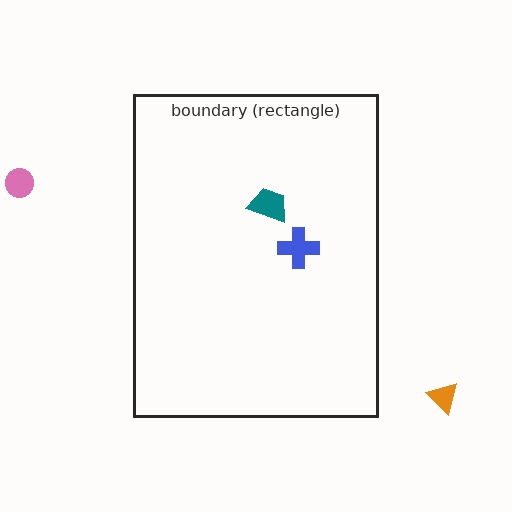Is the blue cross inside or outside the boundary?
Inside.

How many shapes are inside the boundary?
2 inside, 2 outside.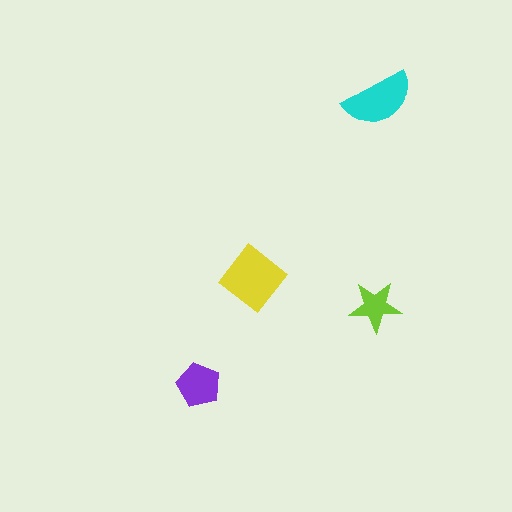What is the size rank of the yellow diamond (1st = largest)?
1st.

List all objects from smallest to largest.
The lime star, the purple pentagon, the cyan semicircle, the yellow diamond.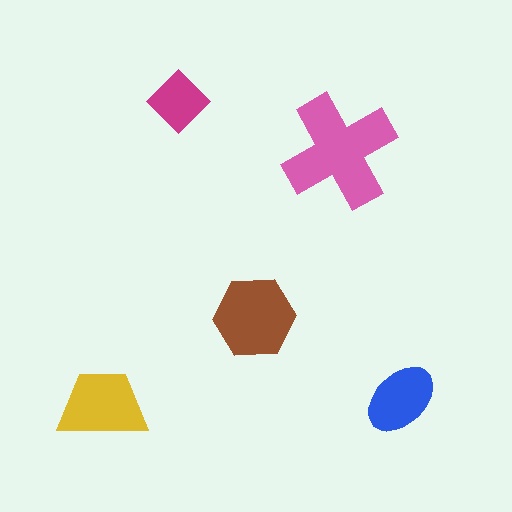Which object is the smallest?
The magenta diamond.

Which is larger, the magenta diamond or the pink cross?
The pink cross.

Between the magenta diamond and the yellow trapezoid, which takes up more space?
The yellow trapezoid.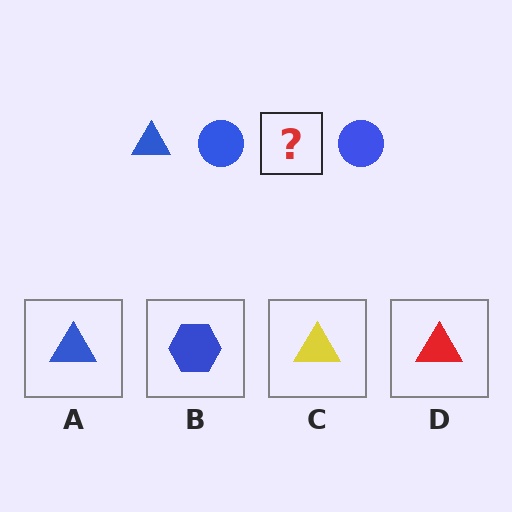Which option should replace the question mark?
Option A.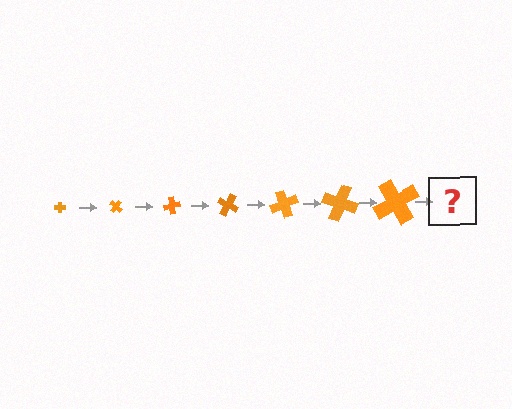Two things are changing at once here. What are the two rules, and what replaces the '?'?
The two rules are that the cross grows larger each step and it rotates 40 degrees each step. The '?' should be a cross, larger than the previous one and rotated 280 degrees from the start.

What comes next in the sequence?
The next element should be a cross, larger than the previous one and rotated 280 degrees from the start.